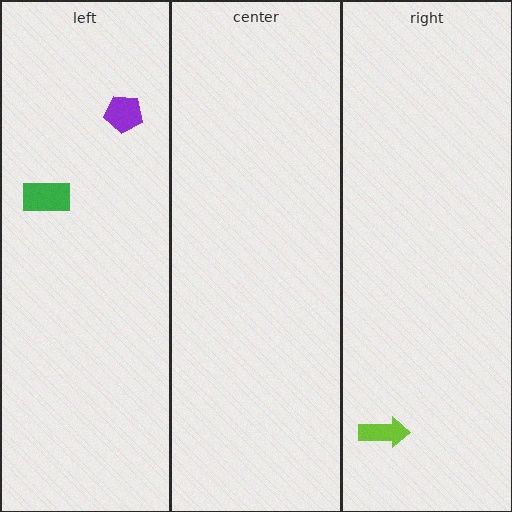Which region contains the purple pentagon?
The left region.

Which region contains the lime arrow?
The right region.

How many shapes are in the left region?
2.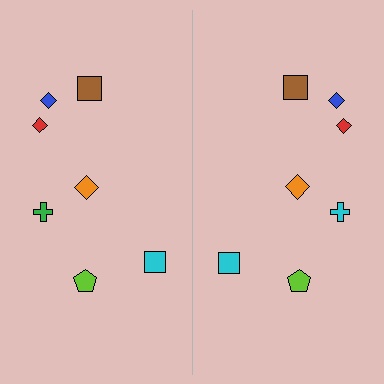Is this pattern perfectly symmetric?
No, the pattern is not perfectly symmetric. The cyan cross on the right side breaks the symmetry — its mirror counterpart is green.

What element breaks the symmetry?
The cyan cross on the right side breaks the symmetry — its mirror counterpart is green.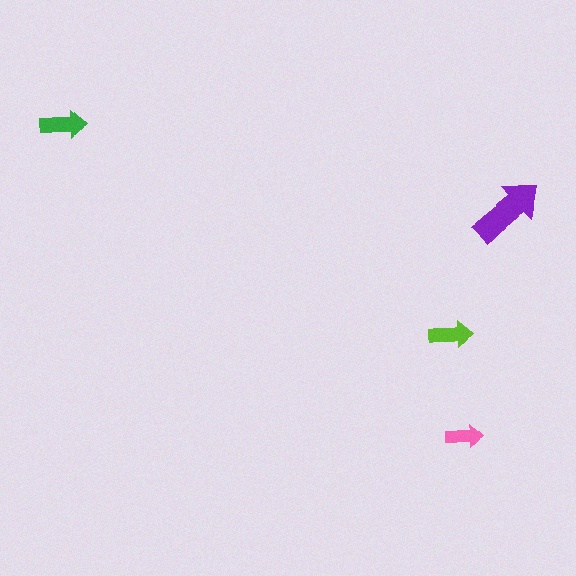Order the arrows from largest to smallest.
the purple one, the green one, the lime one, the pink one.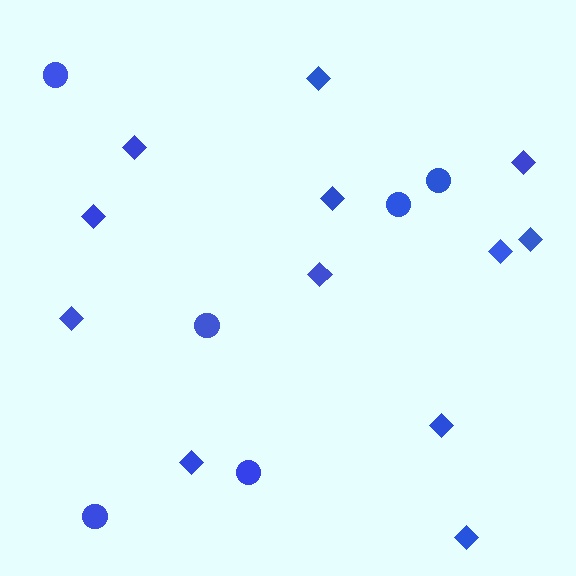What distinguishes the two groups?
There are 2 groups: one group of diamonds (12) and one group of circles (6).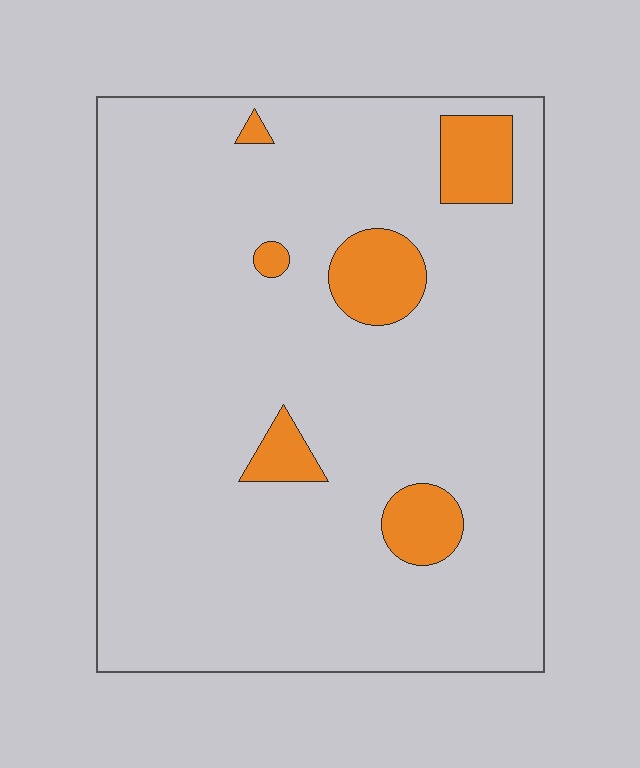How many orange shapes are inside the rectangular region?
6.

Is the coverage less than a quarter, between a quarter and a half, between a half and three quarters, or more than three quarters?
Less than a quarter.